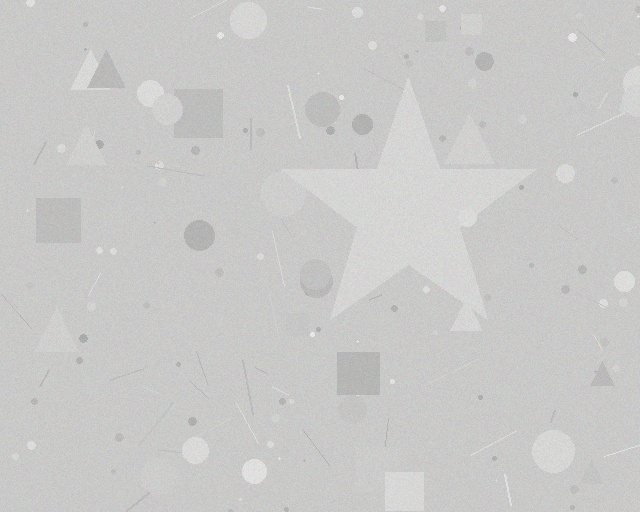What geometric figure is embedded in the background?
A star is embedded in the background.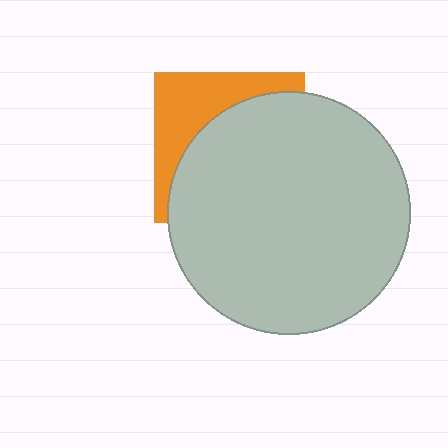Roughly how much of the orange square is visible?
A small part of it is visible (roughly 35%).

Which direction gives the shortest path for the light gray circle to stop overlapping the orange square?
Moving toward the lower-right gives the shortest separation.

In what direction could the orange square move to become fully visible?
The orange square could move toward the upper-left. That would shift it out from behind the light gray circle entirely.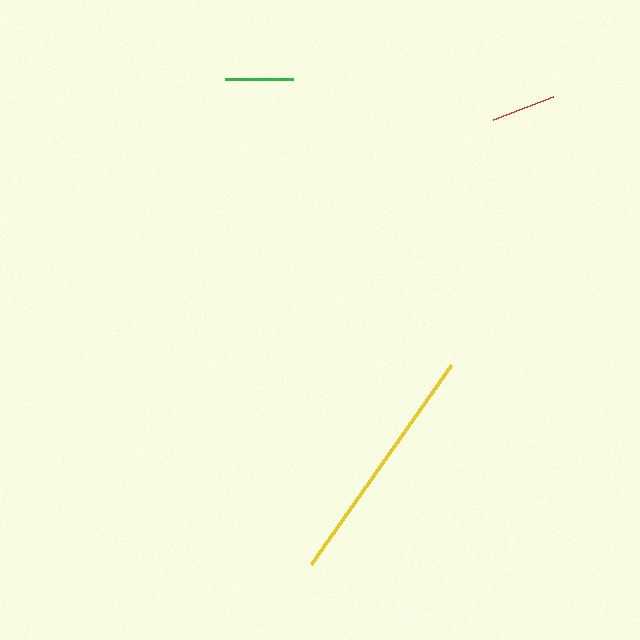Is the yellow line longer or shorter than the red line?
The yellow line is longer than the red line.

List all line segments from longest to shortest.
From longest to shortest: yellow, green, red.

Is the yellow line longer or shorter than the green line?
The yellow line is longer than the green line.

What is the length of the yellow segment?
The yellow segment is approximately 243 pixels long.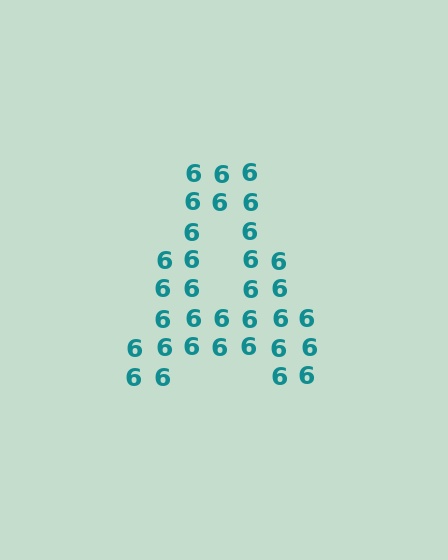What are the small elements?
The small elements are digit 6's.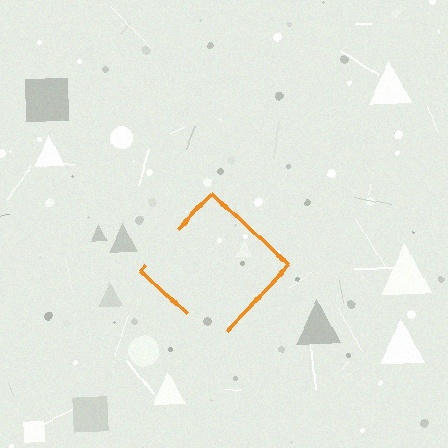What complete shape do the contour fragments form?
The contour fragments form a diamond.